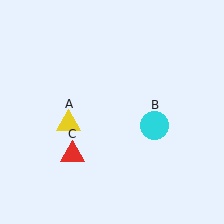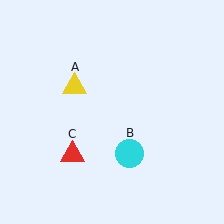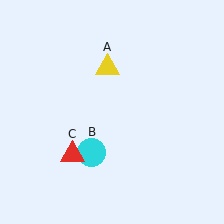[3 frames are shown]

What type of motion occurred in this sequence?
The yellow triangle (object A), cyan circle (object B) rotated clockwise around the center of the scene.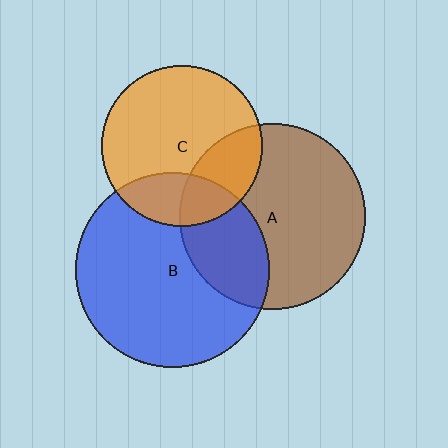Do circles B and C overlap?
Yes.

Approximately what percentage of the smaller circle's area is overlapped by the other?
Approximately 25%.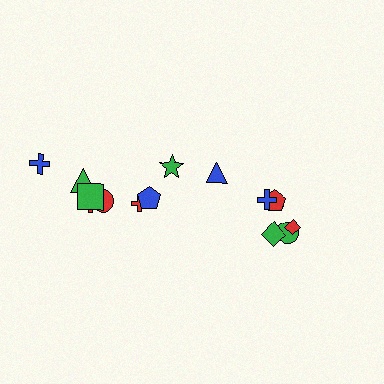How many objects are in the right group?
There are 6 objects.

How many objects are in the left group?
There are 8 objects.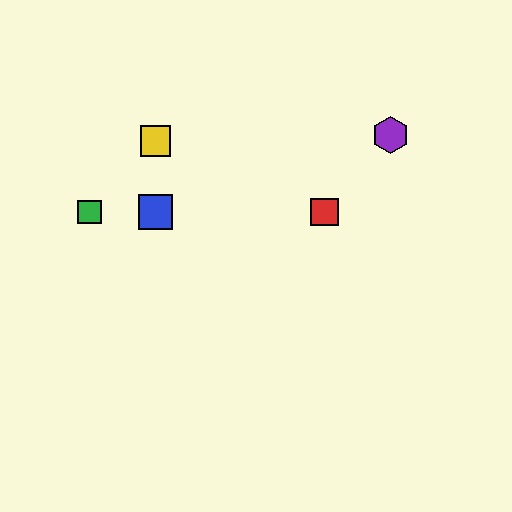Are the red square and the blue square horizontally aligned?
Yes, both are at y≈212.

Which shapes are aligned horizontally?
The red square, the blue square, the green square are aligned horizontally.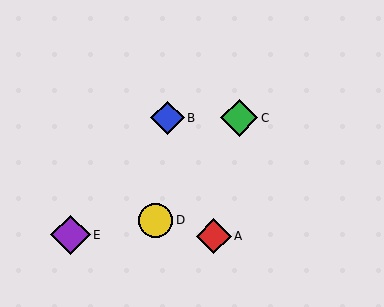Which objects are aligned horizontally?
Objects B, C are aligned horizontally.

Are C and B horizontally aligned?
Yes, both are at y≈118.